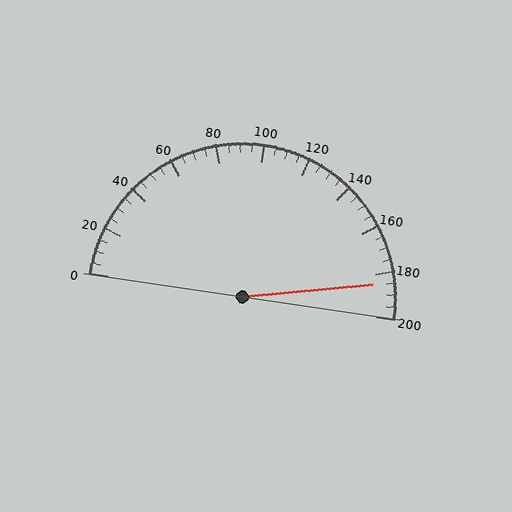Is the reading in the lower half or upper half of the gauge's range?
The reading is in the upper half of the range (0 to 200).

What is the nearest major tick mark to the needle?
The nearest major tick mark is 180.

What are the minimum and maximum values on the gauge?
The gauge ranges from 0 to 200.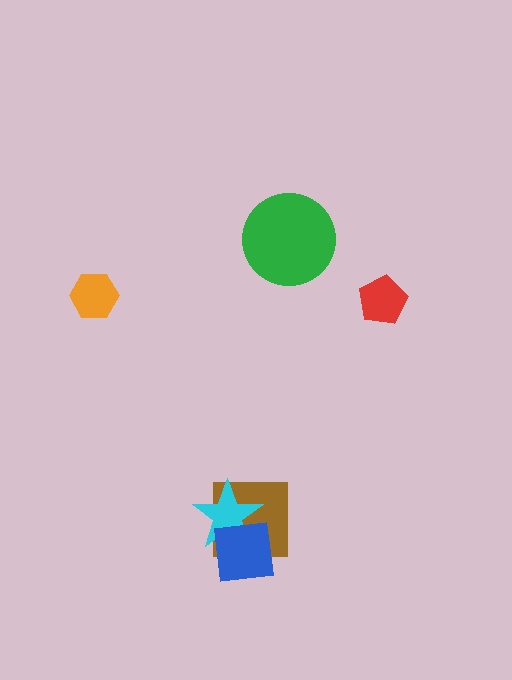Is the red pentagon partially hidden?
No, no other shape covers it.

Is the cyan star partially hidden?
Yes, it is partially covered by another shape.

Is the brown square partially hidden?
Yes, it is partially covered by another shape.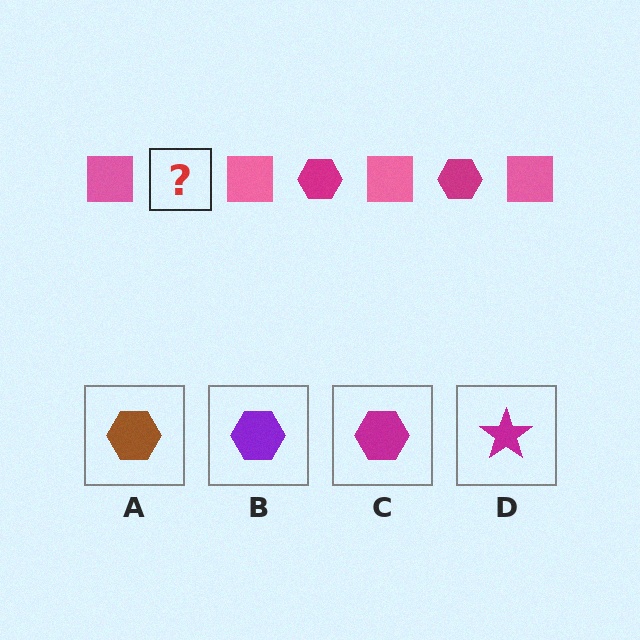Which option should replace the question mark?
Option C.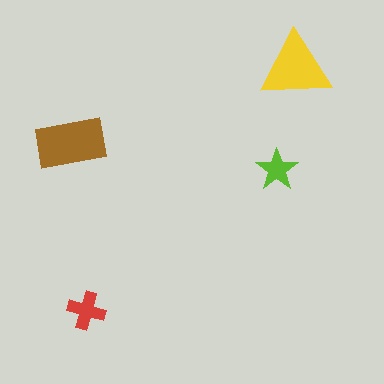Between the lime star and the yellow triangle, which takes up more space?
The yellow triangle.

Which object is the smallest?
The lime star.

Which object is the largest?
The brown rectangle.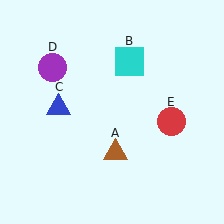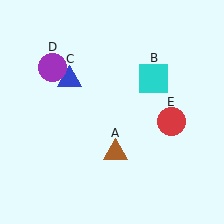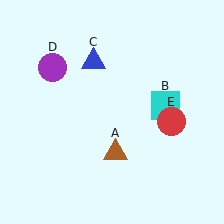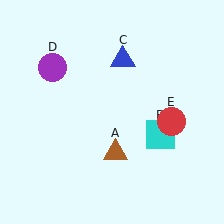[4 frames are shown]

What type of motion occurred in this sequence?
The cyan square (object B), blue triangle (object C) rotated clockwise around the center of the scene.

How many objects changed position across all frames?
2 objects changed position: cyan square (object B), blue triangle (object C).